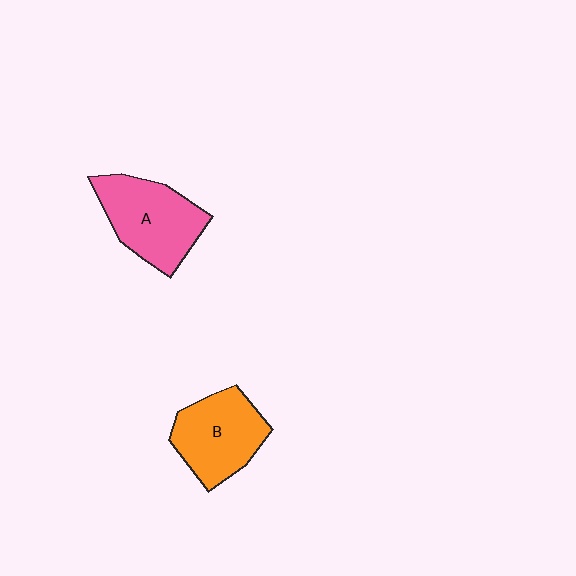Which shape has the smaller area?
Shape B (orange).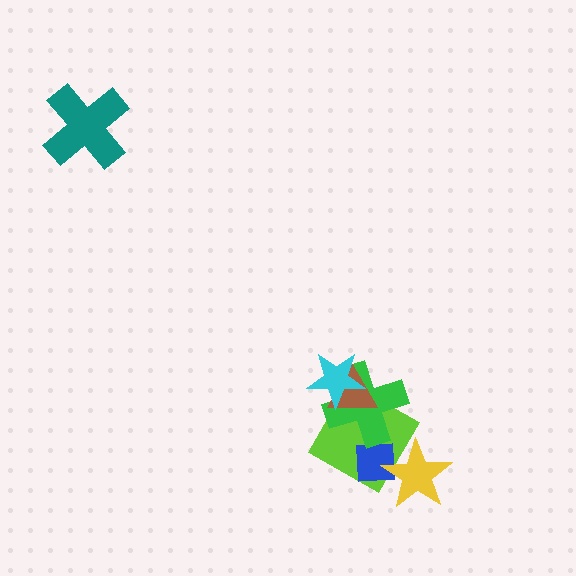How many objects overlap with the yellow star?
2 objects overlap with the yellow star.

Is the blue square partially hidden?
Yes, it is partially covered by another shape.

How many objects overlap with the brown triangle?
3 objects overlap with the brown triangle.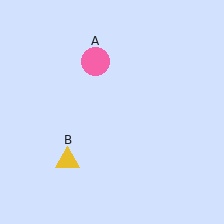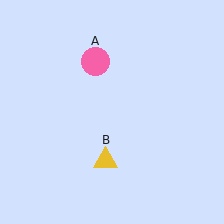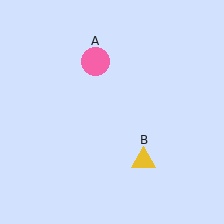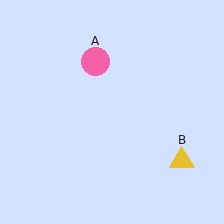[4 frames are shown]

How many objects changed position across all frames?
1 object changed position: yellow triangle (object B).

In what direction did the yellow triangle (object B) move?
The yellow triangle (object B) moved right.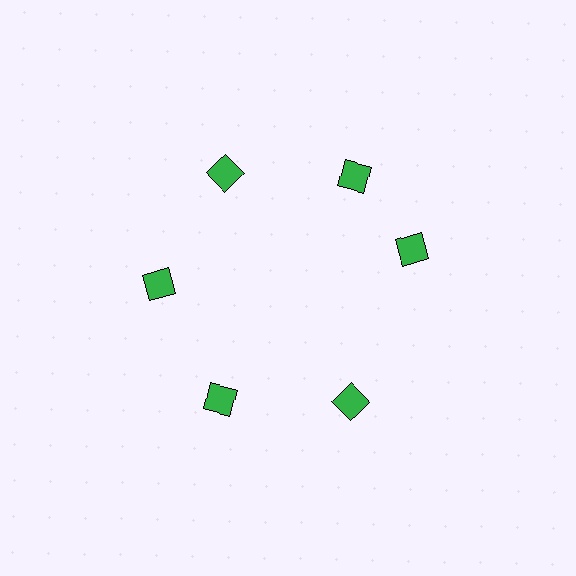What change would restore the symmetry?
The symmetry would be restored by rotating it back into even spacing with its neighbors so that all 6 squares sit at equal angles and equal distance from the center.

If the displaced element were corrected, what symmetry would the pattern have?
It would have 6-fold rotational symmetry — the pattern would map onto itself every 60 degrees.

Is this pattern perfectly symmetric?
No. The 6 green squares are arranged in a ring, but one element near the 3 o'clock position is rotated out of alignment along the ring, breaking the 6-fold rotational symmetry.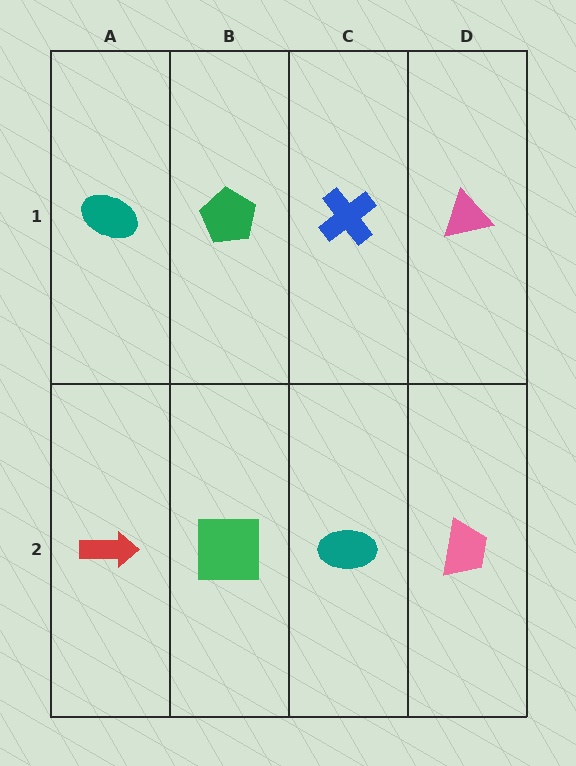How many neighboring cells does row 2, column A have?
2.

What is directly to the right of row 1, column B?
A blue cross.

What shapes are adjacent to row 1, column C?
A teal ellipse (row 2, column C), a green pentagon (row 1, column B), a pink triangle (row 1, column D).